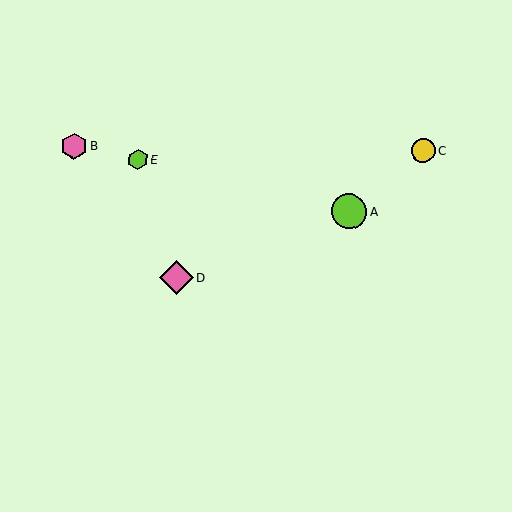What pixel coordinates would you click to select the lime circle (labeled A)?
Click at (349, 212) to select the lime circle A.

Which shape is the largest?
The lime circle (labeled A) is the largest.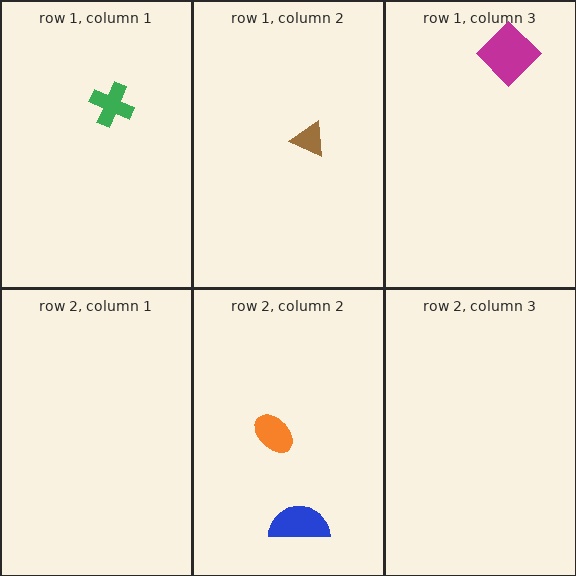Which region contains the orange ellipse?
The row 2, column 2 region.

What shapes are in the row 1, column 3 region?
The magenta diamond.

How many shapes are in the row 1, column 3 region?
1.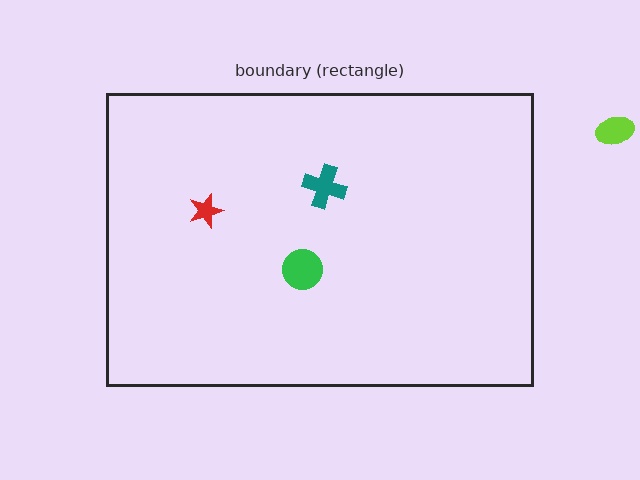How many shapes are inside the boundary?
3 inside, 1 outside.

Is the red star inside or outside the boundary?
Inside.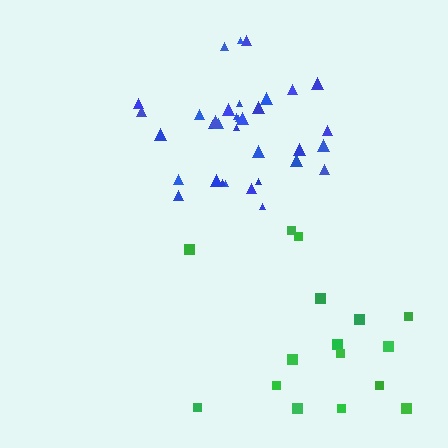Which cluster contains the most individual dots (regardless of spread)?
Blue (34).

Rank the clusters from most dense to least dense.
blue, green.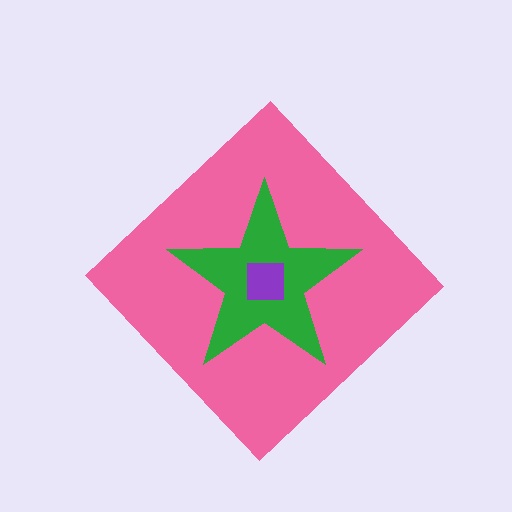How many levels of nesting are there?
3.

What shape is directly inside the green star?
The purple square.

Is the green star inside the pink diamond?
Yes.